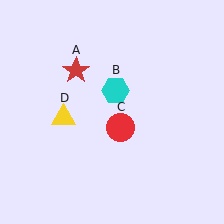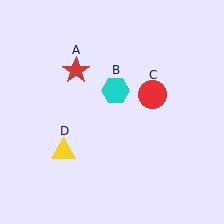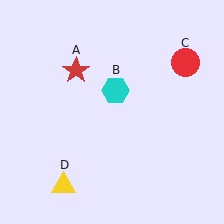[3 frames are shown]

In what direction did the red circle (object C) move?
The red circle (object C) moved up and to the right.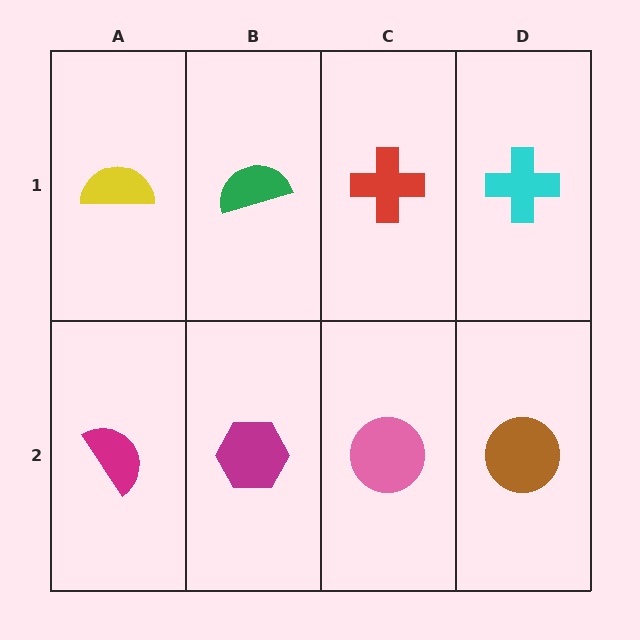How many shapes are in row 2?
4 shapes.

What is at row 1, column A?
A yellow semicircle.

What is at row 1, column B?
A green semicircle.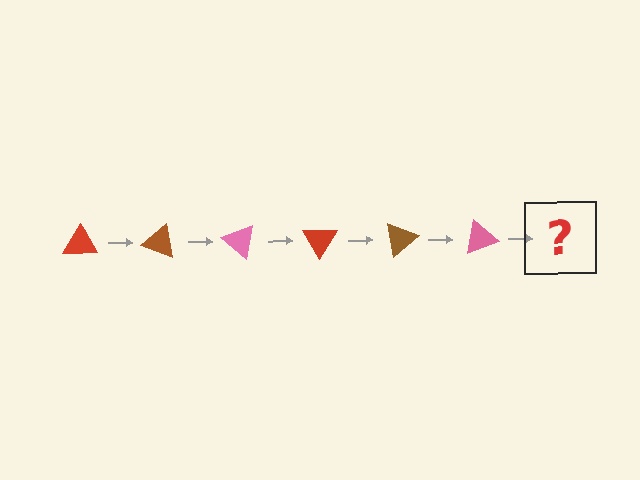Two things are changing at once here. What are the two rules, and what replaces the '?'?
The two rules are that it rotates 20 degrees each step and the color cycles through red, brown, and pink. The '?' should be a red triangle, rotated 120 degrees from the start.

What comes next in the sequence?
The next element should be a red triangle, rotated 120 degrees from the start.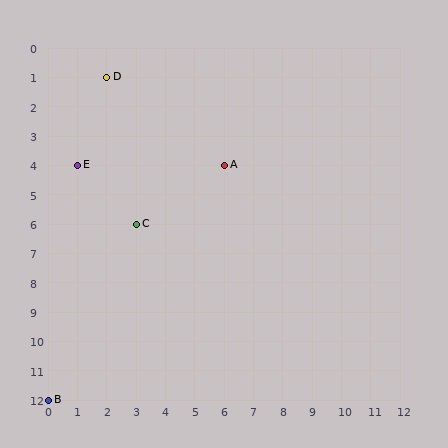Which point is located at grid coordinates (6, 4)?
Point A is at (6, 4).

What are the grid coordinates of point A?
Point A is at grid coordinates (6, 4).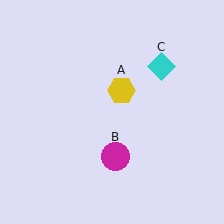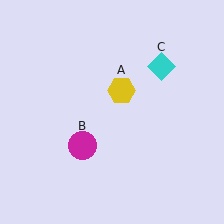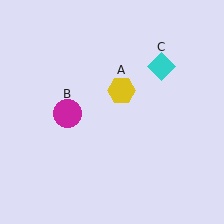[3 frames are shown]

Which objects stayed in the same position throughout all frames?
Yellow hexagon (object A) and cyan diamond (object C) remained stationary.